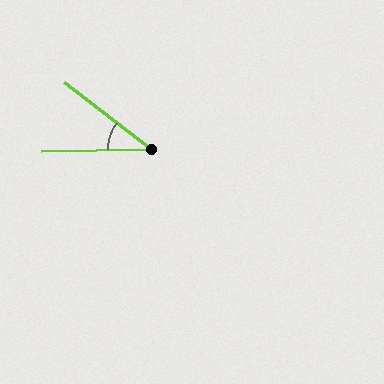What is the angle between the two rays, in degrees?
Approximately 38 degrees.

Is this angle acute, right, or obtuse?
It is acute.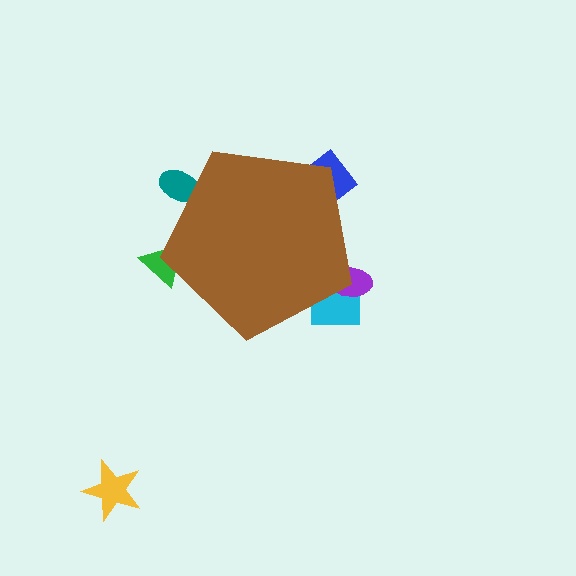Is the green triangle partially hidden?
Yes, the green triangle is partially hidden behind the brown pentagon.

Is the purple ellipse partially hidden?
Yes, the purple ellipse is partially hidden behind the brown pentagon.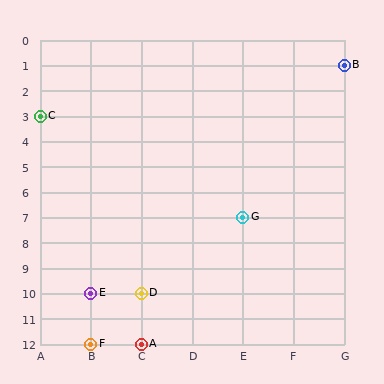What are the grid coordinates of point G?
Point G is at grid coordinates (E, 7).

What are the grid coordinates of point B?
Point B is at grid coordinates (G, 1).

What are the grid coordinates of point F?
Point F is at grid coordinates (B, 12).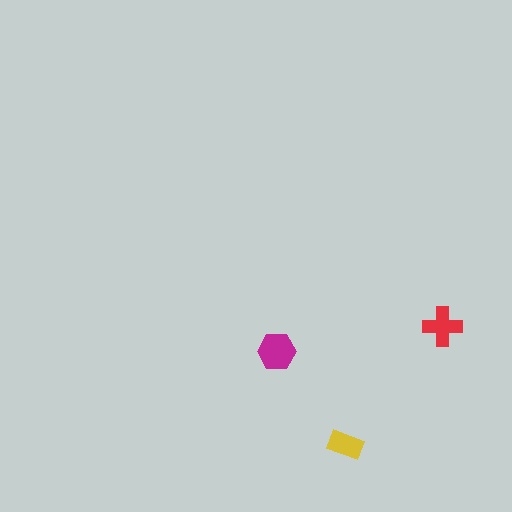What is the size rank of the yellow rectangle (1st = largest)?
3rd.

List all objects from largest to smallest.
The magenta hexagon, the red cross, the yellow rectangle.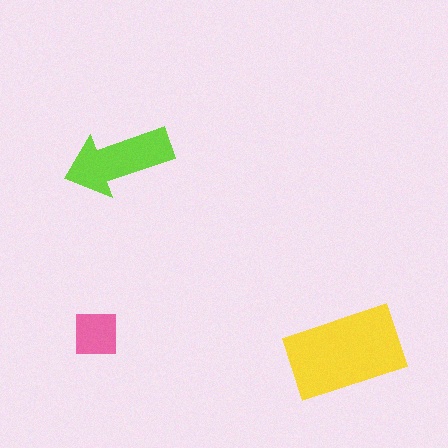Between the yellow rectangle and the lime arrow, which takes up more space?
The yellow rectangle.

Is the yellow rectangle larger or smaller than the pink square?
Larger.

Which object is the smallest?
The pink square.